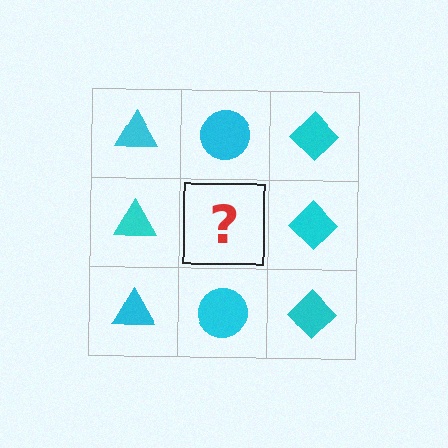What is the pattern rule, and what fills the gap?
The rule is that each column has a consistent shape. The gap should be filled with a cyan circle.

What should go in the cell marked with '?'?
The missing cell should contain a cyan circle.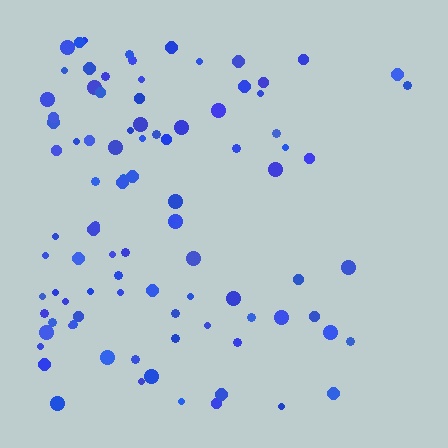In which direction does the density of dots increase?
From right to left, with the left side densest.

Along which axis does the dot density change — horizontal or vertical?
Horizontal.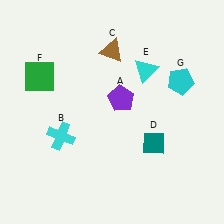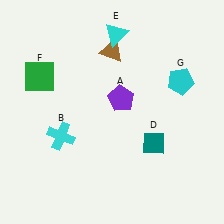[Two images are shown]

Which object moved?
The cyan triangle (E) moved up.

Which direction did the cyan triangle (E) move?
The cyan triangle (E) moved up.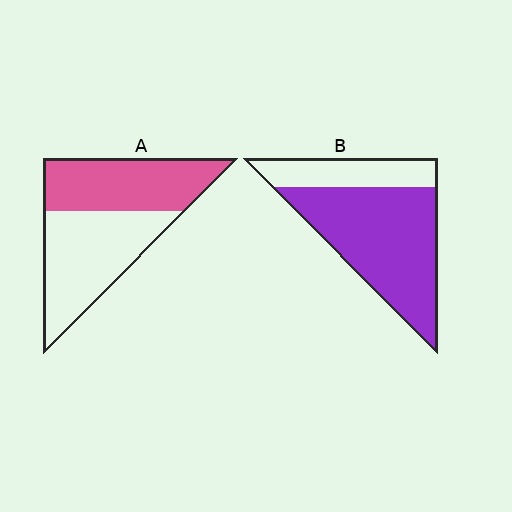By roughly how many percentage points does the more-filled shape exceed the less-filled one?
By roughly 25 percentage points (B over A).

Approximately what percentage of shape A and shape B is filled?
A is approximately 45% and B is approximately 75%.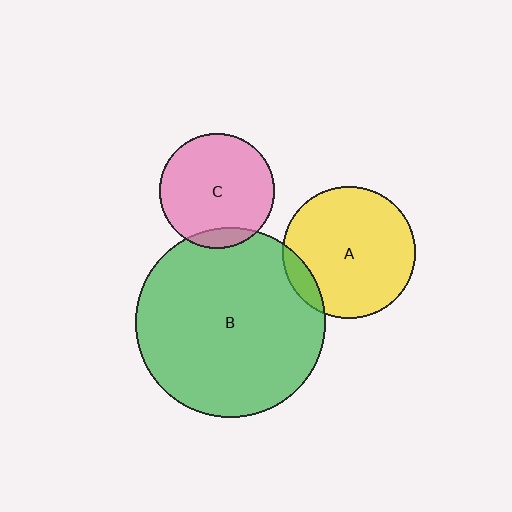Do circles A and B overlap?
Yes.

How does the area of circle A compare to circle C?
Approximately 1.3 times.